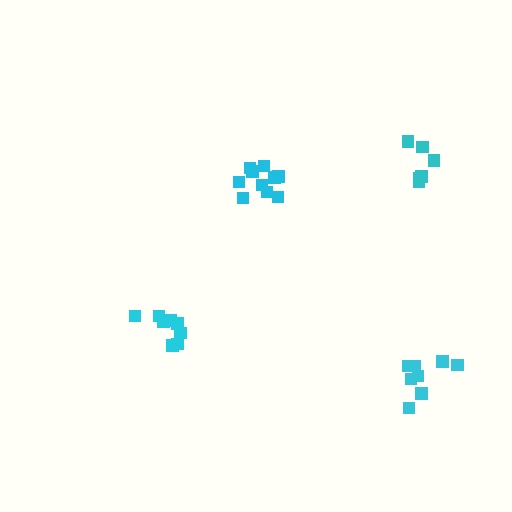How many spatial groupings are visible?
There are 4 spatial groupings.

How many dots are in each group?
Group 1: 6 dots, Group 2: 10 dots, Group 3: 8 dots, Group 4: 8 dots (32 total).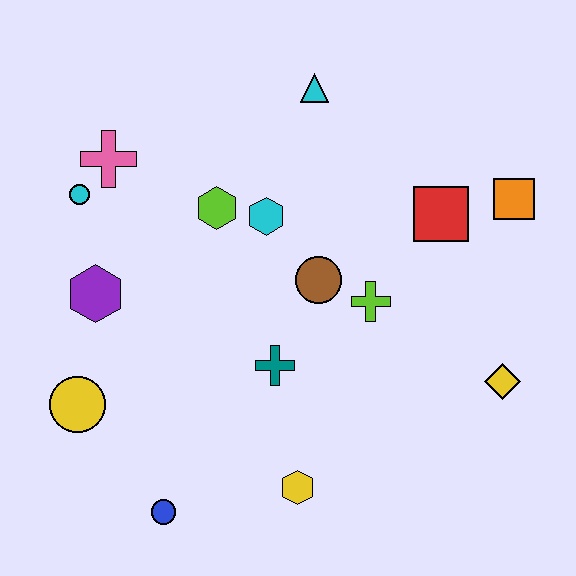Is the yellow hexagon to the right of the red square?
No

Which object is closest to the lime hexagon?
The cyan hexagon is closest to the lime hexagon.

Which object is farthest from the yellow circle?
The orange square is farthest from the yellow circle.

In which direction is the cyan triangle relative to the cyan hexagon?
The cyan triangle is above the cyan hexagon.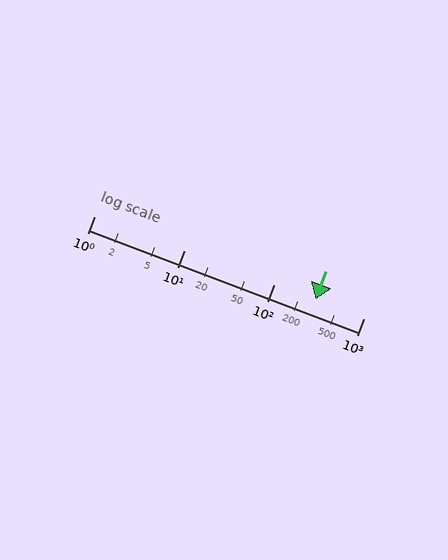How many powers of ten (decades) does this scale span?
The scale spans 3 decades, from 1 to 1000.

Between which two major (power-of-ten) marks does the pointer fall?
The pointer is between 100 and 1000.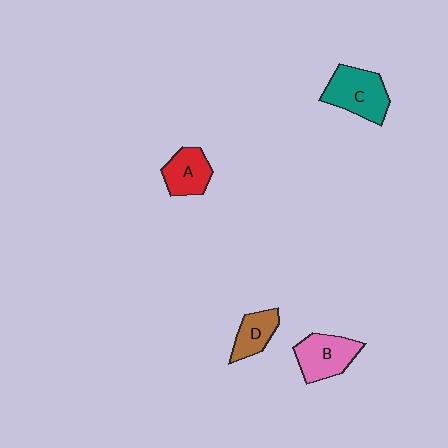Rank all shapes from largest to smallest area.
From largest to smallest: C (teal), B (pink), A (red), D (brown).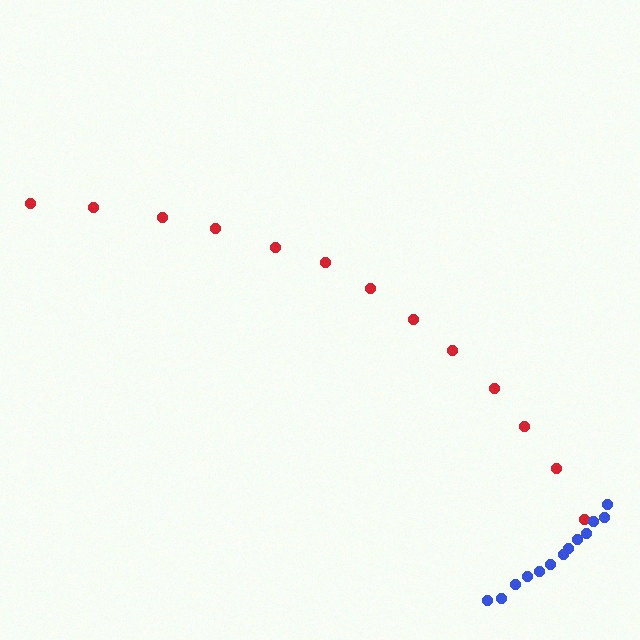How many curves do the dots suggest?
There are 2 distinct paths.